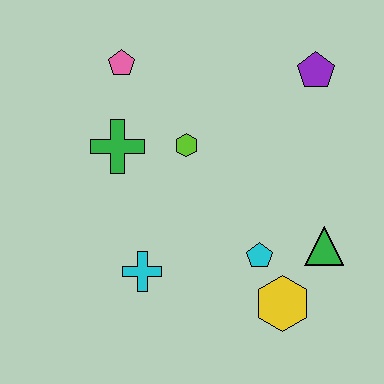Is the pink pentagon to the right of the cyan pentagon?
No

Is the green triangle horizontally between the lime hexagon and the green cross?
No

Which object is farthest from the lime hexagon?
The yellow hexagon is farthest from the lime hexagon.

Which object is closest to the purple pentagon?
The lime hexagon is closest to the purple pentagon.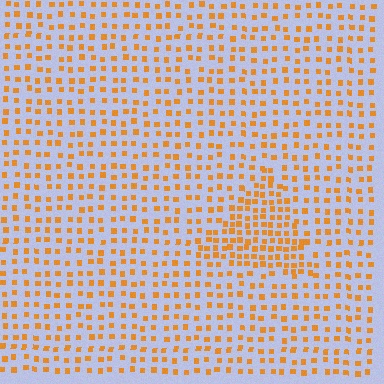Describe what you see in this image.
The image contains small orange elements arranged at two different densities. A triangle-shaped region is visible where the elements are more densely packed than the surrounding area.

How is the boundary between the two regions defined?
The boundary is defined by a change in element density (approximately 1.9x ratio). All elements are the same color, size, and shape.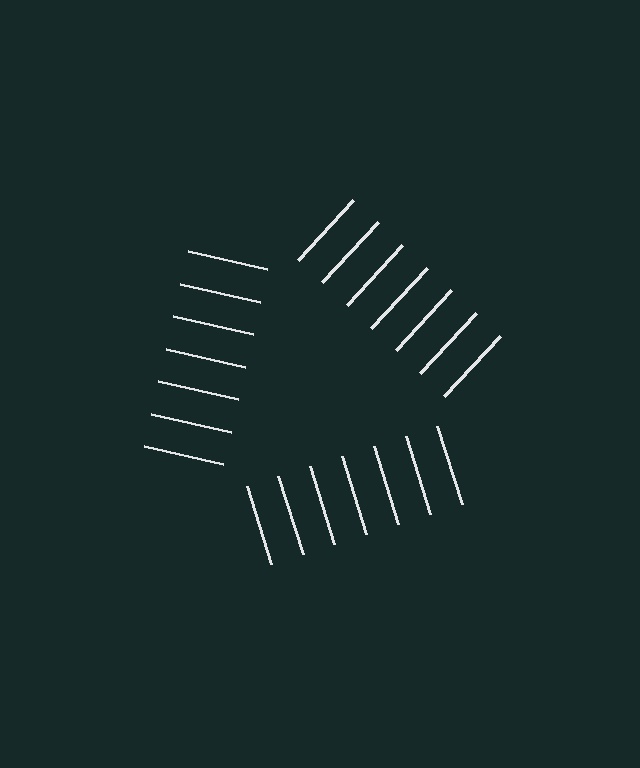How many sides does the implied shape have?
3 sides — the line-ends trace a triangle.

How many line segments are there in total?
21 — 7 along each of the 3 edges.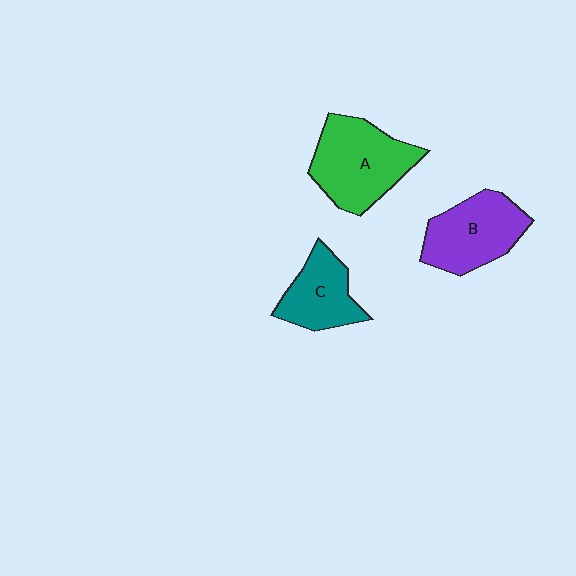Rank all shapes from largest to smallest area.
From largest to smallest: A (green), B (purple), C (teal).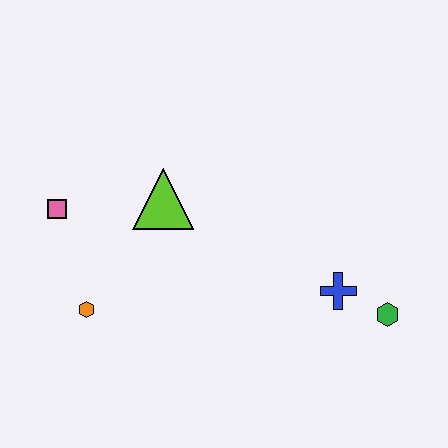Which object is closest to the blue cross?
The green hexagon is closest to the blue cross.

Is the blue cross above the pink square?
No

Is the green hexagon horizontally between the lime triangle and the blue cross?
No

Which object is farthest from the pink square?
The green hexagon is farthest from the pink square.